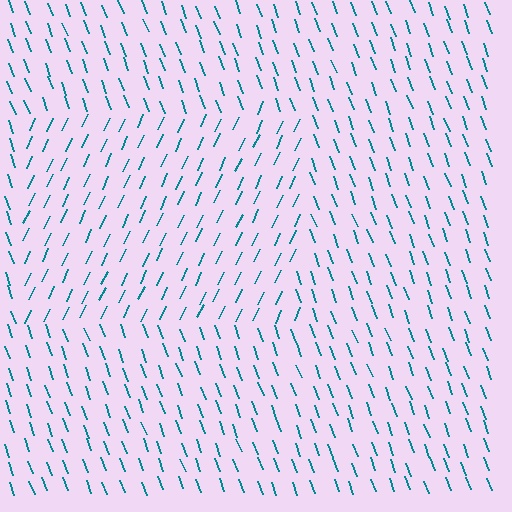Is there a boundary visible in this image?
Yes, there is a texture boundary formed by a change in line orientation.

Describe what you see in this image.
The image is filled with small teal line segments. A rectangle region in the image has lines oriented differently from the surrounding lines, creating a visible texture boundary.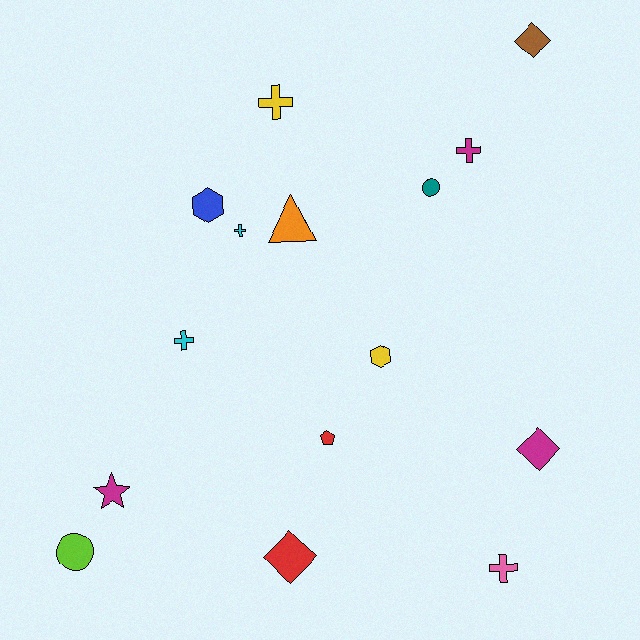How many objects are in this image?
There are 15 objects.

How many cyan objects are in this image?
There are 2 cyan objects.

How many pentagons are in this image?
There is 1 pentagon.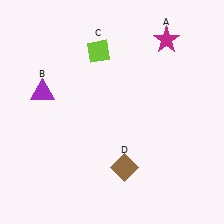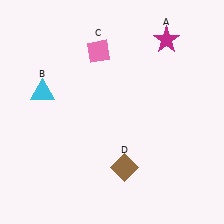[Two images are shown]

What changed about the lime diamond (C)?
In Image 1, C is lime. In Image 2, it changed to pink.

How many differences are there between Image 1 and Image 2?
There are 2 differences between the two images.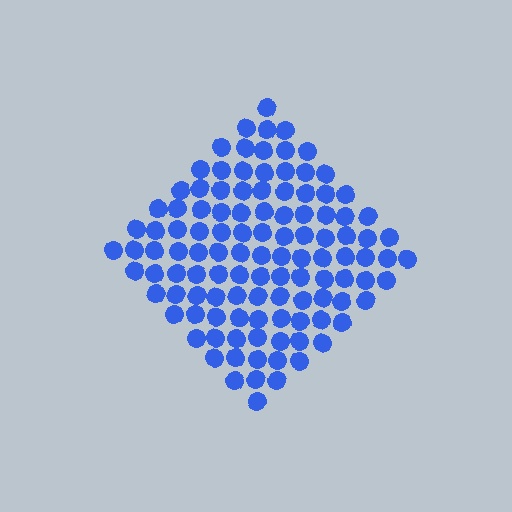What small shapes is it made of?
It is made of small circles.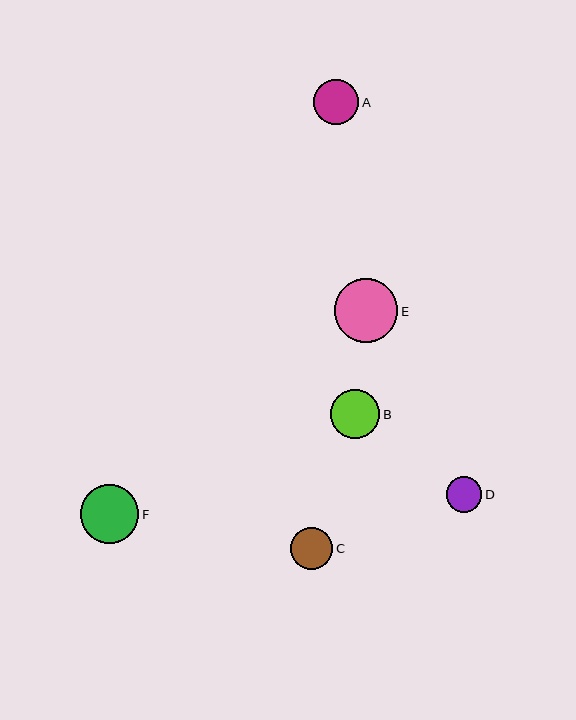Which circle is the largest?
Circle E is the largest with a size of approximately 64 pixels.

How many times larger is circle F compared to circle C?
Circle F is approximately 1.4 times the size of circle C.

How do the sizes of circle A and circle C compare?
Circle A and circle C are approximately the same size.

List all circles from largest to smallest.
From largest to smallest: E, F, B, A, C, D.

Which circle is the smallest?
Circle D is the smallest with a size of approximately 36 pixels.